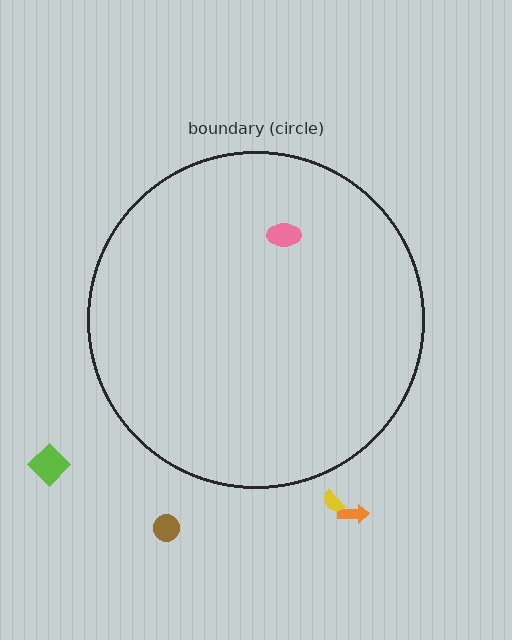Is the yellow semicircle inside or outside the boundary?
Outside.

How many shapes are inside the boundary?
1 inside, 4 outside.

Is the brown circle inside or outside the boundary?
Outside.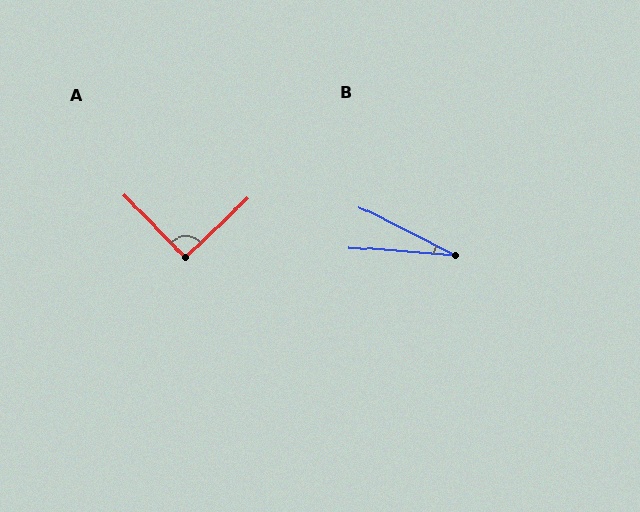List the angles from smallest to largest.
B (23°), A (91°).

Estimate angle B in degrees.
Approximately 23 degrees.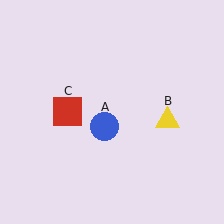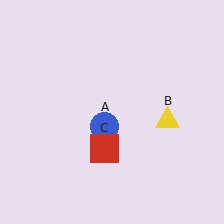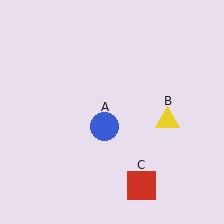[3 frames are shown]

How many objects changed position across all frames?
1 object changed position: red square (object C).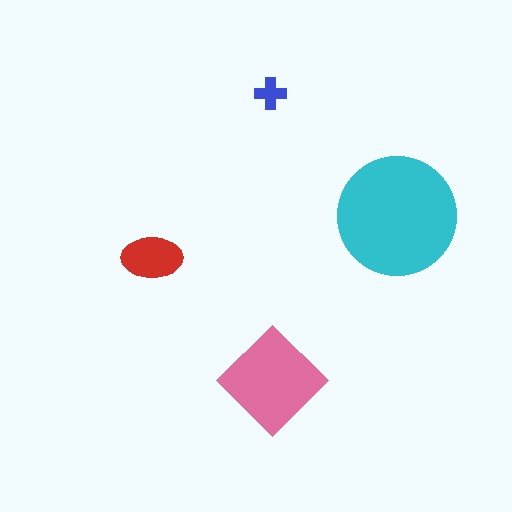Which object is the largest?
The cyan circle.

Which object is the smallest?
The blue cross.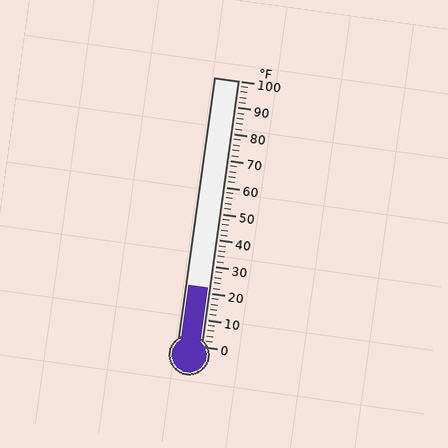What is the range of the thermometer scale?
The thermometer scale ranges from 0°F to 100°F.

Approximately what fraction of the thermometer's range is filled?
The thermometer is filled to approximately 20% of its range.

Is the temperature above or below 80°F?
The temperature is below 80°F.